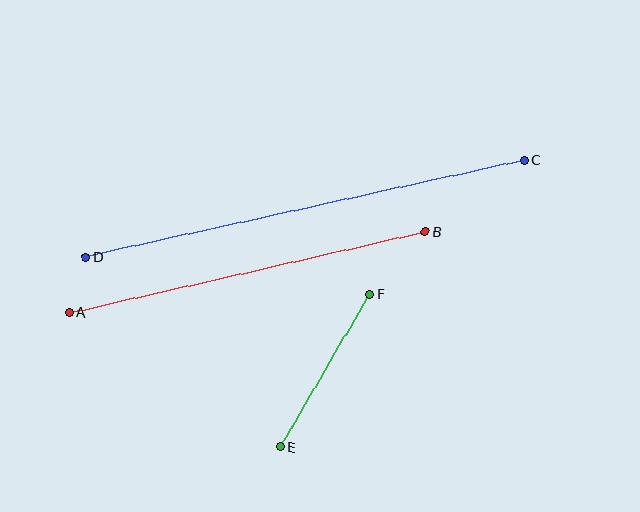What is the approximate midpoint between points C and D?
The midpoint is at approximately (305, 208) pixels.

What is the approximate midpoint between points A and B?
The midpoint is at approximately (247, 272) pixels.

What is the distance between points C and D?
The distance is approximately 448 pixels.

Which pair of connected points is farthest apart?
Points C and D are farthest apart.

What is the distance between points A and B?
The distance is approximately 365 pixels.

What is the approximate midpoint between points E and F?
The midpoint is at approximately (325, 371) pixels.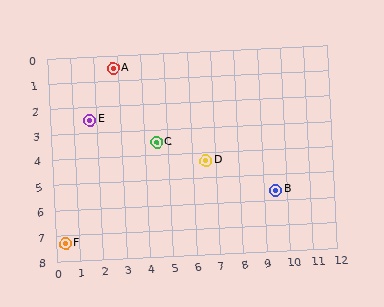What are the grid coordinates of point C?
Point C is at approximately (4.5, 3.5).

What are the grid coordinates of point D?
Point D is at approximately (6.6, 4.3).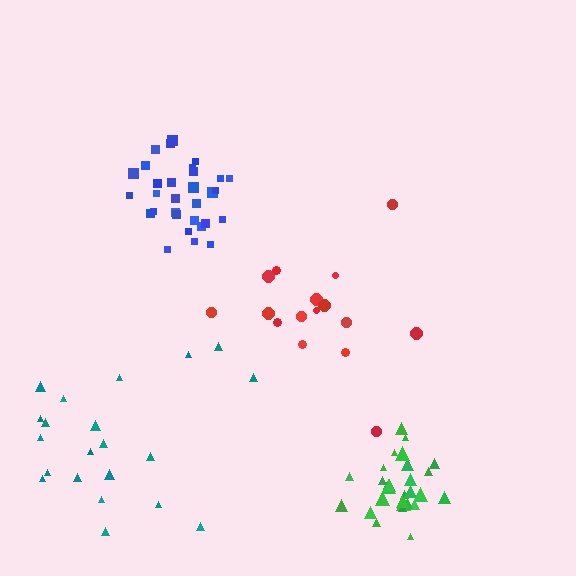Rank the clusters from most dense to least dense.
blue, green, teal, red.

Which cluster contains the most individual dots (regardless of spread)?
Blue (31).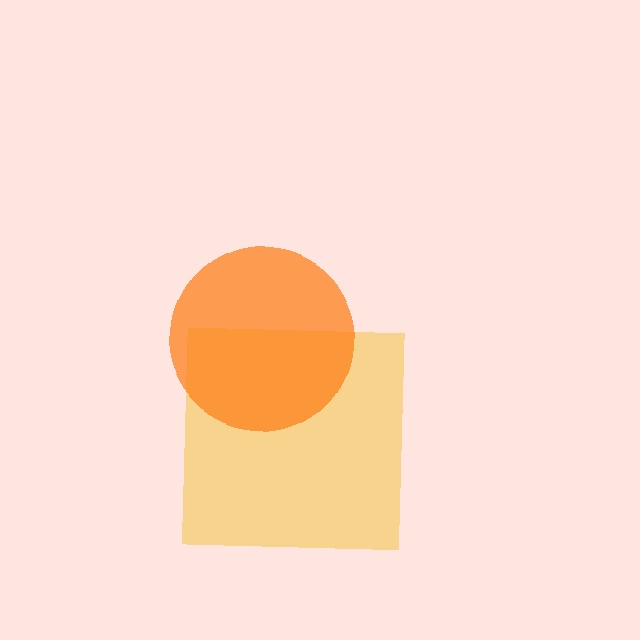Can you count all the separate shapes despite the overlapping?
Yes, there are 2 separate shapes.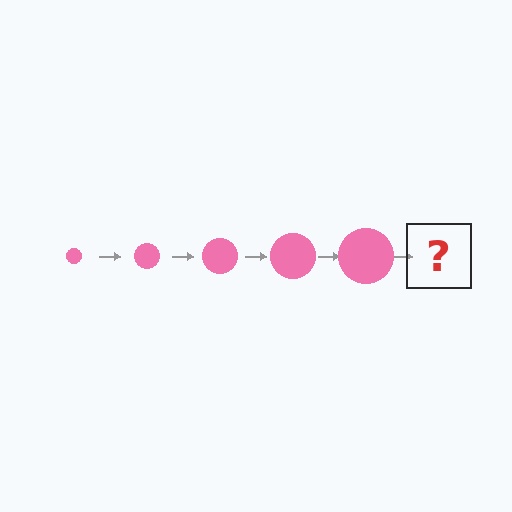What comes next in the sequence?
The next element should be a pink circle, larger than the previous one.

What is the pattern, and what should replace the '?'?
The pattern is that the circle gets progressively larger each step. The '?' should be a pink circle, larger than the previous one.